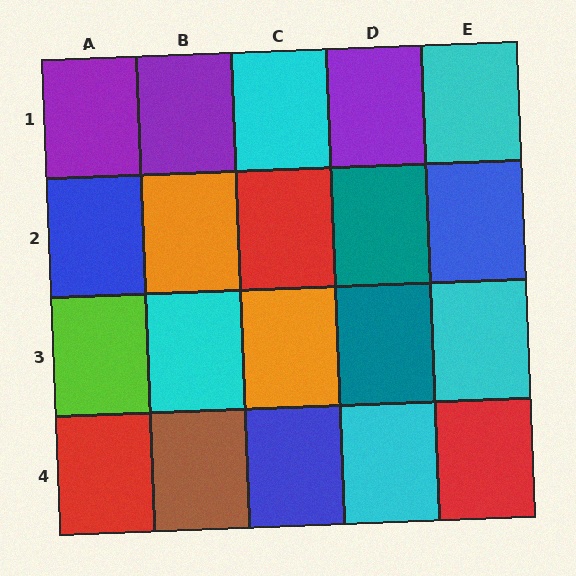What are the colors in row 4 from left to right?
Red, brown, blue, cyan, red.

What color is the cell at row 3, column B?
Cyan.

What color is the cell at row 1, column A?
Purple.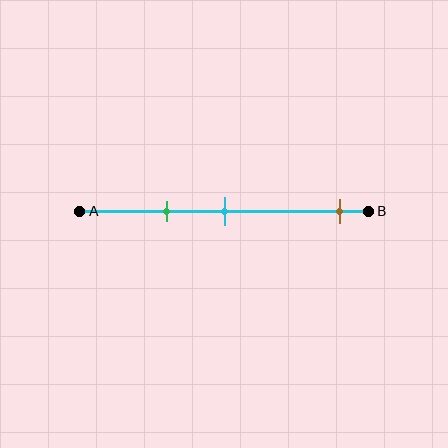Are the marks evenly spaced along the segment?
No, the marks are not evenly spaced.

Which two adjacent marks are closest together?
The green and cyan marks are the closest adjacent pair.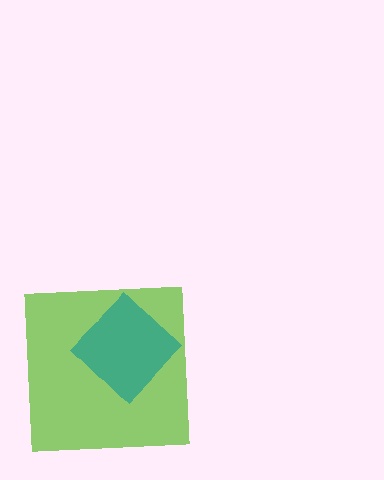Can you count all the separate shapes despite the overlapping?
Yes, there are 2 separate shapes.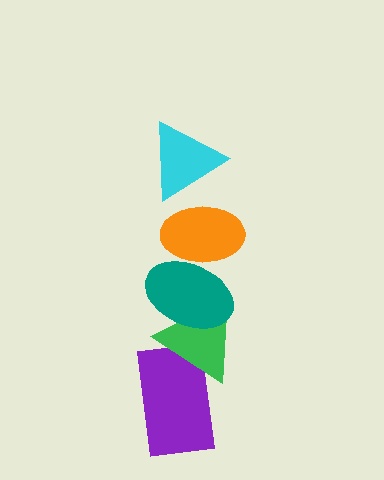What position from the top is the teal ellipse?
The teal ellipse is 3rd from the top.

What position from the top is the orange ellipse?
The orange ellipse is 2nd from the top.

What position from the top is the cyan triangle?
The cyan triangle is 1st from the top.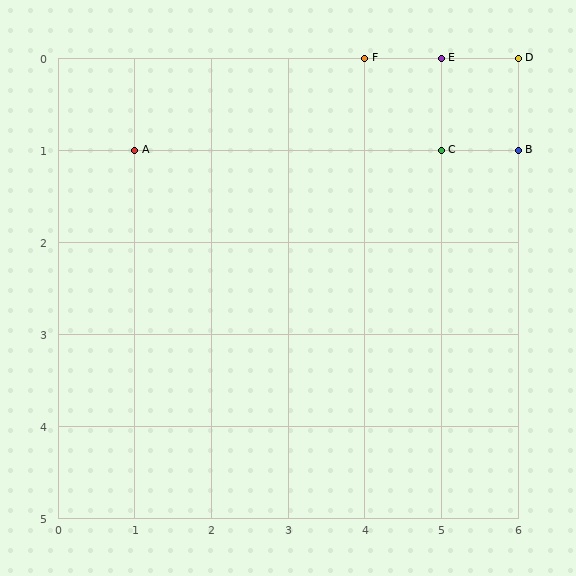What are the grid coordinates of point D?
Point D is at grid coordinates (6, 0).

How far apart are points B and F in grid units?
Points B and F are 2 columns and 1 row apart (about 2.2 grid units diagonally).